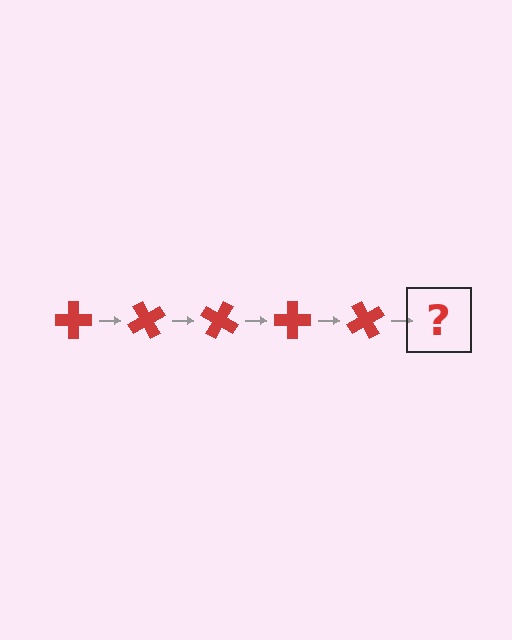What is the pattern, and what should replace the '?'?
The pattern is that the cross rotates 60 degrees each step. The '?' should be a red cross rotated 300 degrees.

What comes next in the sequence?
The next element should be a red cross rotated 300 degrees.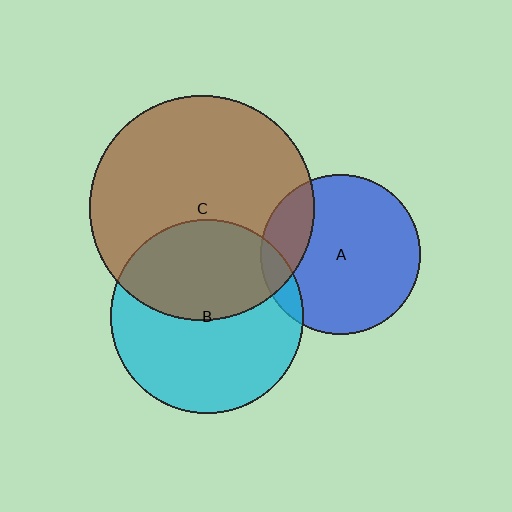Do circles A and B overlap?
Yes.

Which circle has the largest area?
Circle C (brown).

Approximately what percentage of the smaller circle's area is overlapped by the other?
Approximately 10%.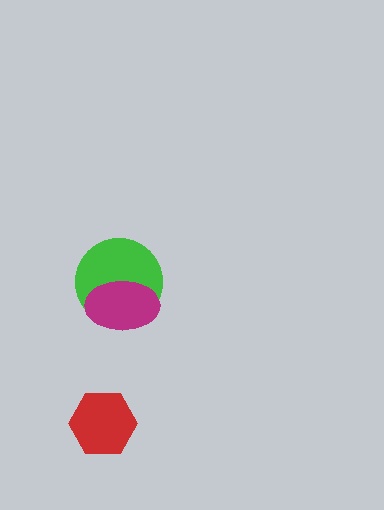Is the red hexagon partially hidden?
No, no other shape covers it.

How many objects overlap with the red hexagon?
0 objects overlap with the red hexagon.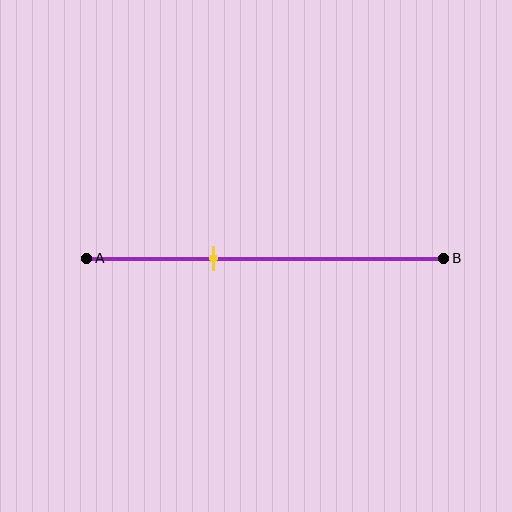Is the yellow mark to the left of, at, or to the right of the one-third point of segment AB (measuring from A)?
The yellow mark is approximately at the one-third point of segment AB.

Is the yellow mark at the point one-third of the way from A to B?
Yes, the mark is approximately at the one-third point.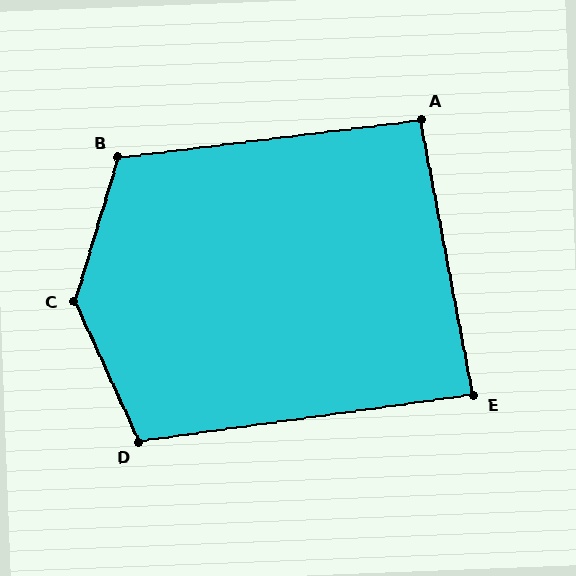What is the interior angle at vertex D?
Approximately 107 degrees (obtuse).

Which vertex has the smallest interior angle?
E, at approximately 87 degrees.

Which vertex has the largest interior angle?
C, at approximately 138 degrees.